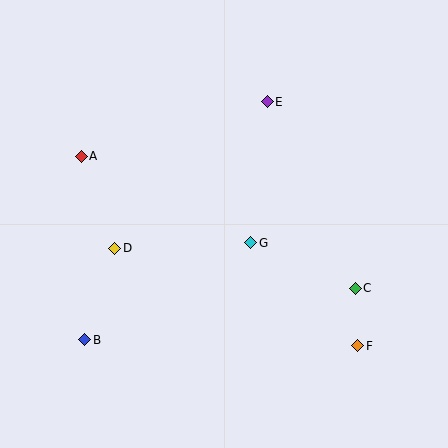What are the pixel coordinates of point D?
Point D is at (115, 248).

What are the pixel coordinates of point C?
Point C is at (355, 288).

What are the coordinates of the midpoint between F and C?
The midpoint between F and C is at (357, 317).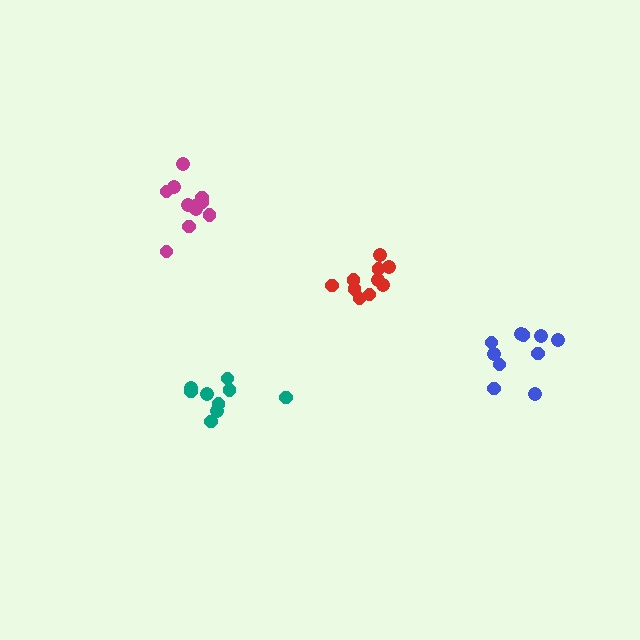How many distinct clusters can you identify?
There are 4 distinct clusters.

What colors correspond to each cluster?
The clusters are colored: red, teal, blue, magenta.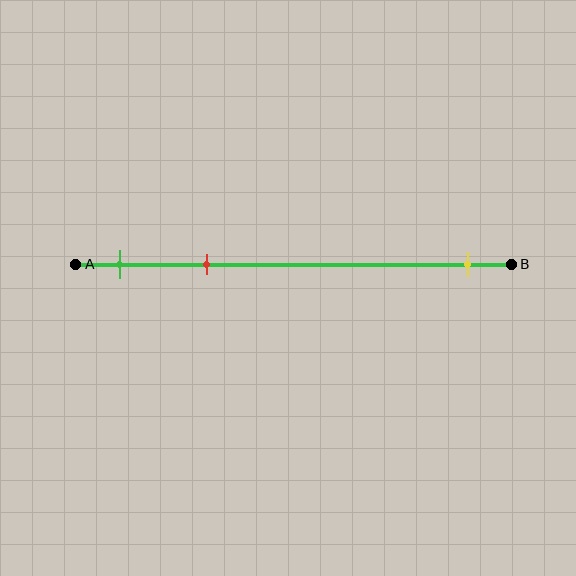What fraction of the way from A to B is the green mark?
The green mark is approximately 10% (0.1) of the way from A to B.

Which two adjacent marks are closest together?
The green and red marks are the closest adjacent pair.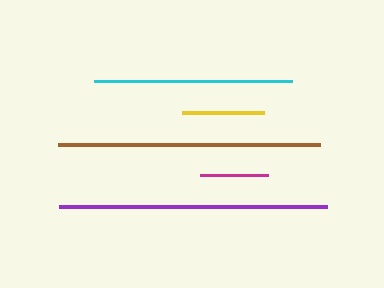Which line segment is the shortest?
The magenta line is the shortest at approximately 68 pixels.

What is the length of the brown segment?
The brown segment is approximately 262 pixels long.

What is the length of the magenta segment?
The magenta segment is approximately 68 pixels long.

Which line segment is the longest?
The purple line is the longest at approximately 268 pixels.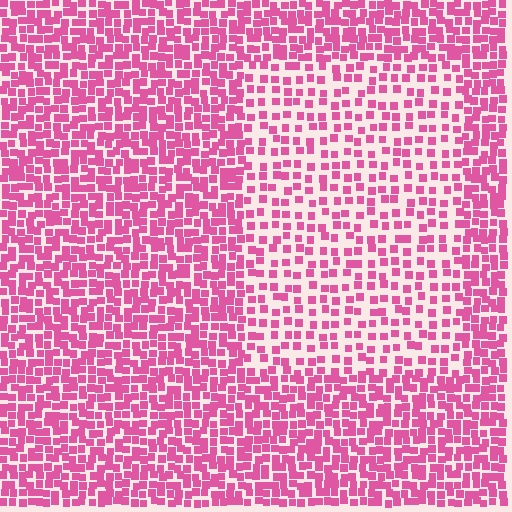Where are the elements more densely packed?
The elements are more densely packed outside the rectangle boundary.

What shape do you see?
I see a rectangle.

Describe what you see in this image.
The image contains small pink elements arranged at two different densities. A rectangle-shaped region is visible where the elements are less densely packed than the surrounding area.